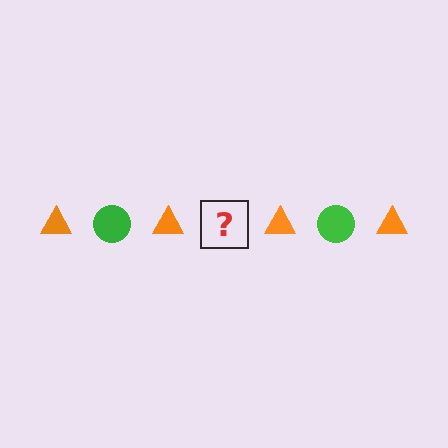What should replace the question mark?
The question mark should be replaced with a green circle.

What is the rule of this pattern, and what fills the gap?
The rule is that the pattern alternates between orange triangle and green circle. The gap should be filled with a green circle.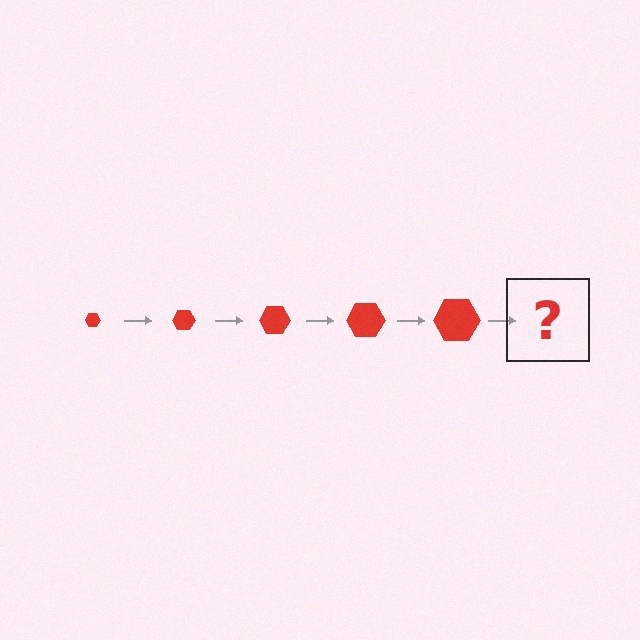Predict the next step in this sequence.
The next step is a red hexagon, larger than the previous one.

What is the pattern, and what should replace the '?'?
The pattern is that the hexagon gets progressively larger each step. The '?' should be a red hexagon, larger than the previous one.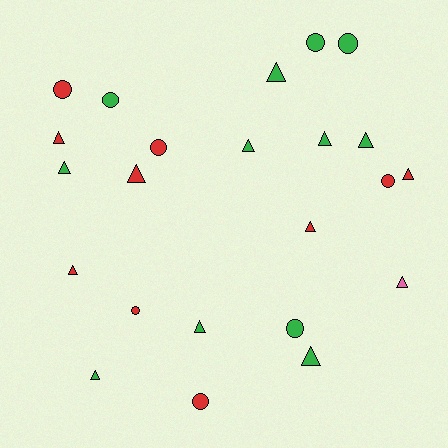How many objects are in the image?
There are 23 objects.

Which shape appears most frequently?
Triangle, with 14 objects.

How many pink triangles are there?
There is 1 pink triangle.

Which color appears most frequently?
Green, with 12 objects.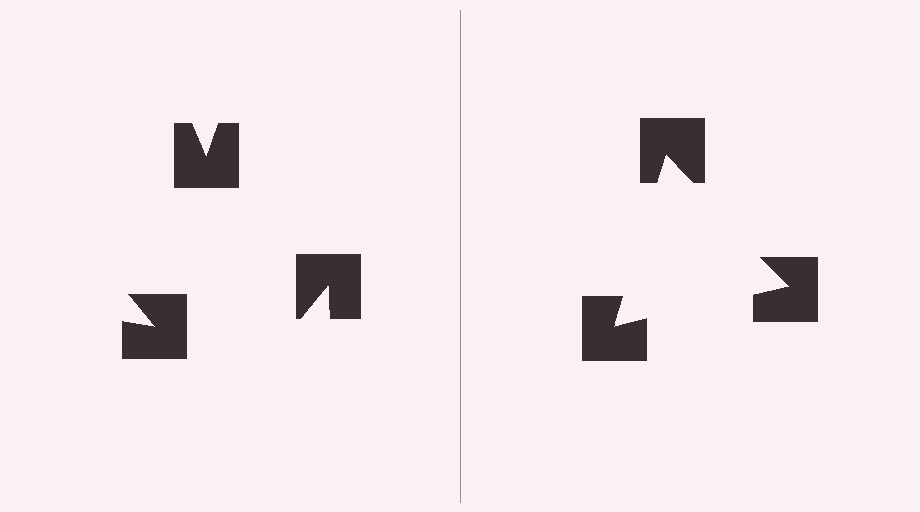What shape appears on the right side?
An illusory triangle.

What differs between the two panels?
The notched squares are positioned identically on both sides; only the wedge orientations differ. On the right they align to a triangle; on the left they are misaligned.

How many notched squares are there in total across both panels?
6 — 3 on each side.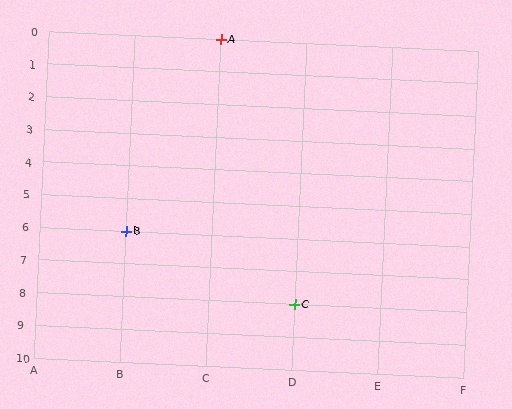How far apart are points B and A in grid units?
Points B and A are 1 column and 6 rows apart (about 6.1 grid units diagonally).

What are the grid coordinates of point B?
Point B is at grid coordinates (B, 6).